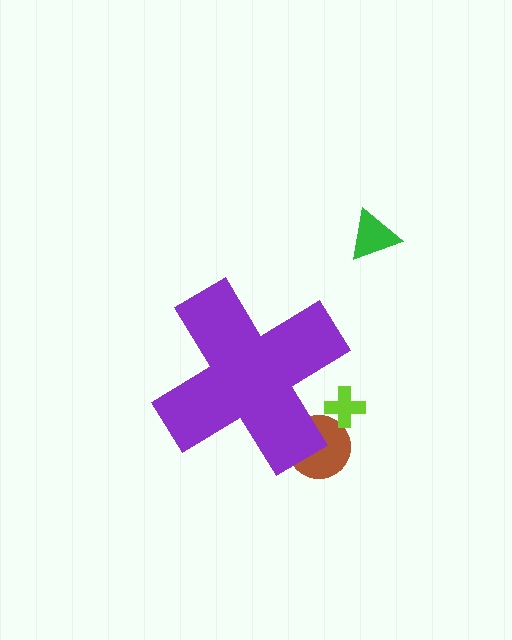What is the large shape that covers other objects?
A purple cross.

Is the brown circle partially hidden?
Yes, the brown circle is partially hidden behind the purple cross.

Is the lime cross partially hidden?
Yes, the lime cross is partially hidden behind the purple cross.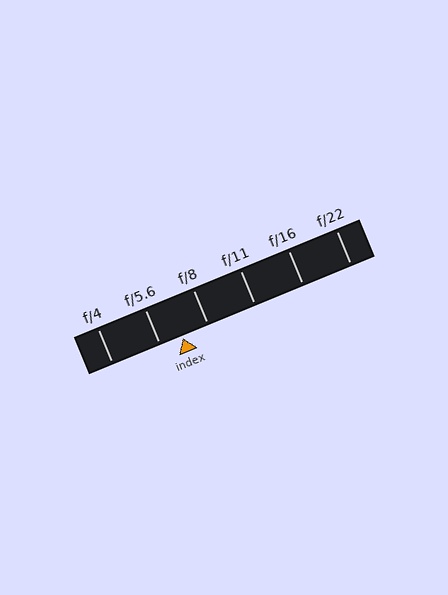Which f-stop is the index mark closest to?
The index mark is closest to f/5.6.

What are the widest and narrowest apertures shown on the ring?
The widest aperture shown is f/4 and the narrowest is f/22.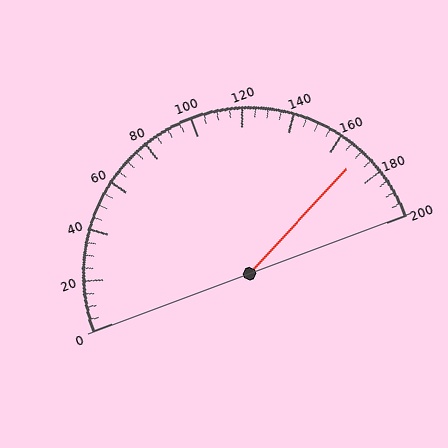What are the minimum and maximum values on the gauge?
The gauge ranges from 0 to 200.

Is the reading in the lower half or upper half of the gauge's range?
The reading is in the upper half of the range (0 to 200).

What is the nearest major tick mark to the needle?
The nearest major tick mark is 160.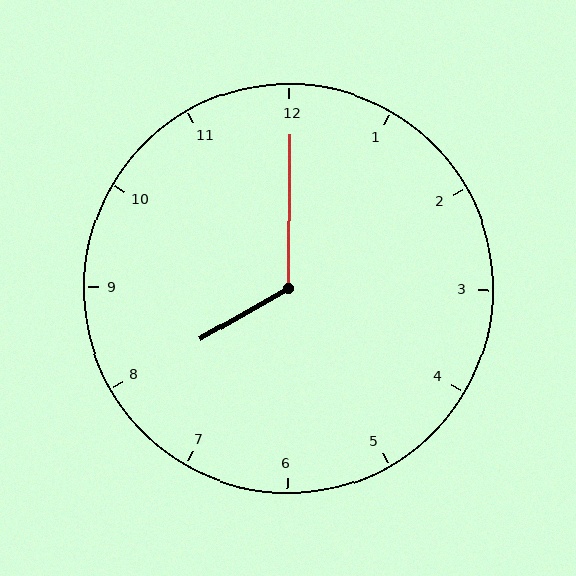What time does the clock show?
8:00.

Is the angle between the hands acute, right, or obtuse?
It is obtuse.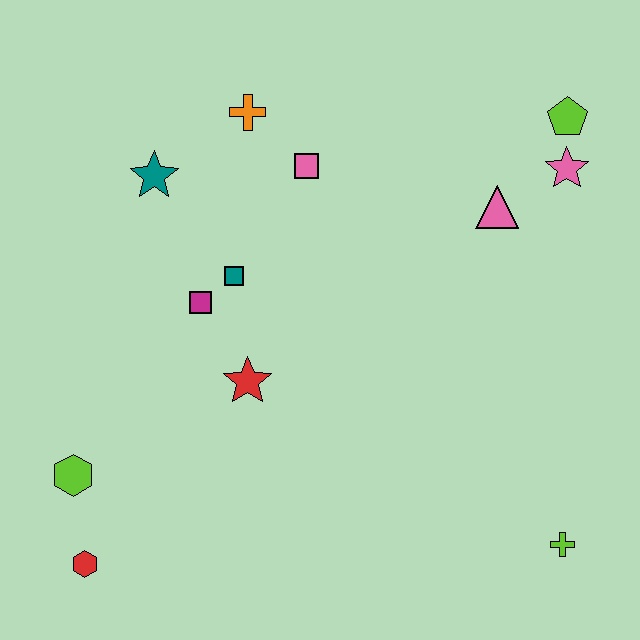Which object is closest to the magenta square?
The teal square is closest to the magenta square.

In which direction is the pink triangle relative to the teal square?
The pink triangle is to the right of the teal square.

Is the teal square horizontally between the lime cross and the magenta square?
Yes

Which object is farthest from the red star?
The lime pentagon is farthest from the red star.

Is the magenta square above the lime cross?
Yes